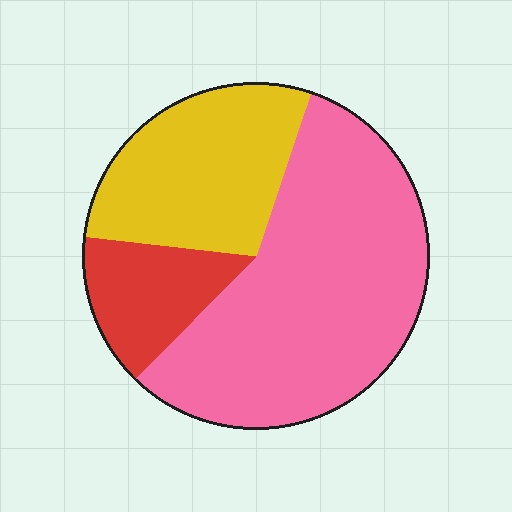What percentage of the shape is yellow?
Yellow covers around 30% of the shape.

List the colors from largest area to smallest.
From largest to smallest: pink, yellow, red.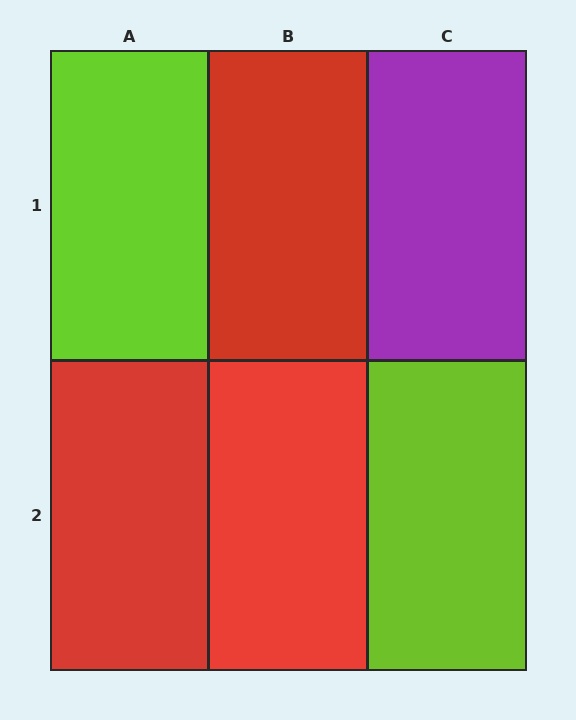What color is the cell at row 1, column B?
Red.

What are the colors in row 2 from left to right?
Red, red, lime.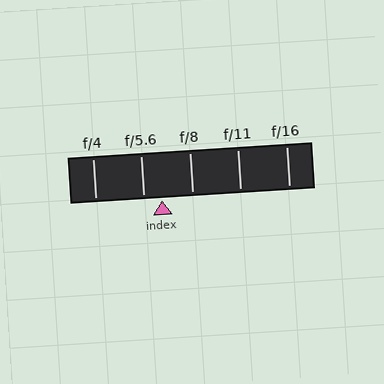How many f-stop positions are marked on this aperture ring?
There are 5 f-stop positions marked.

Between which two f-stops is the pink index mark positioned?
The index mark is between f/5.6 and f/8.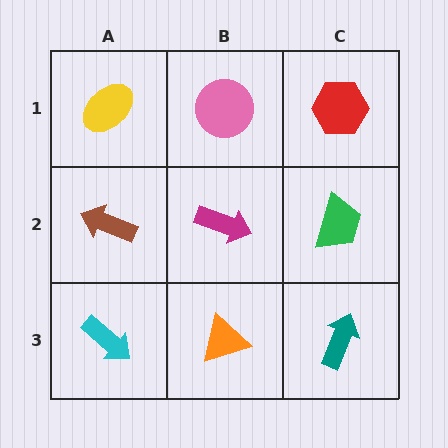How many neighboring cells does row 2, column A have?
3.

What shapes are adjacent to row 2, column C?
A red hexagon (row 1, column C), a teal arrow (row 3, column C), a magenta arrow (row 2, column B).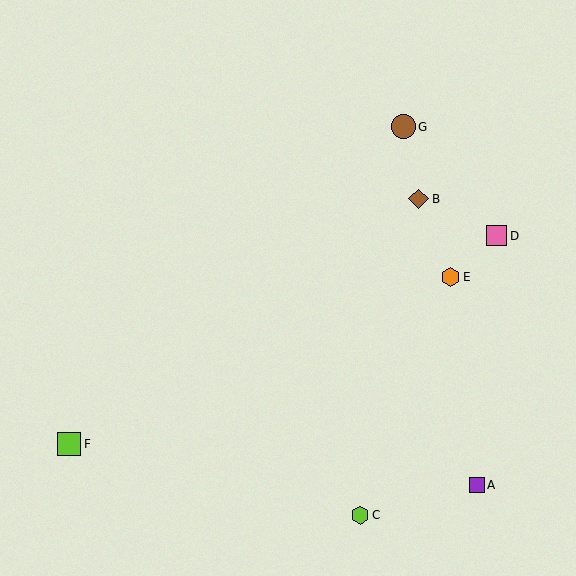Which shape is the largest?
The brown circle (labeled G) is the largest.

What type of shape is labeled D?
Shape D is a pink square.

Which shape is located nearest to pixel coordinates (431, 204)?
The brown diamond (labeled B) at (419, 199) is nearest to that location.